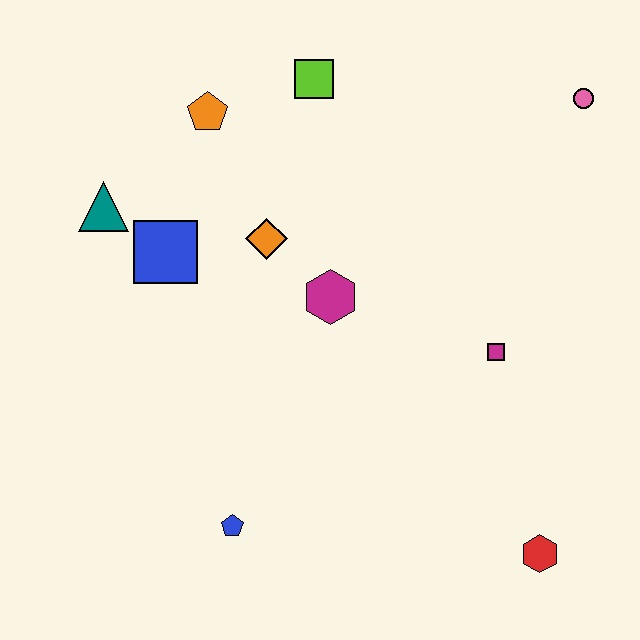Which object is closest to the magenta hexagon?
The orange diamond is closest to the magenta hexagon.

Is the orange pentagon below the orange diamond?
No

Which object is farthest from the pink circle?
The blue pentagon is farthest from the pink circle.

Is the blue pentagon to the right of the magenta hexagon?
No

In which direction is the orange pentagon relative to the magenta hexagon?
The orange pentagon is above the magenta hexagon.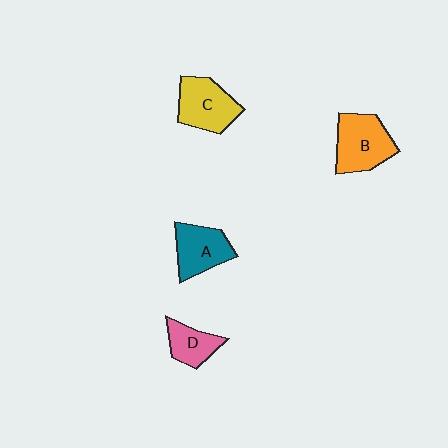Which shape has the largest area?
Shape B (orange).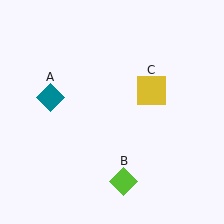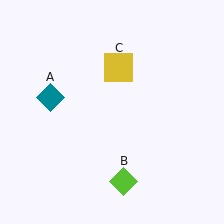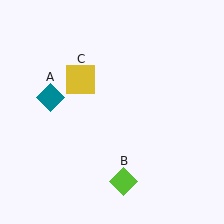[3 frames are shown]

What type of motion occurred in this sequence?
The yellow square (object C) rotated counterclockwise around the center of the scene.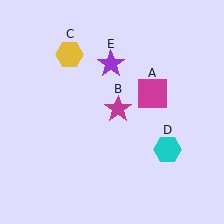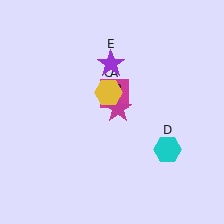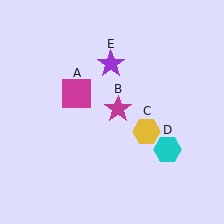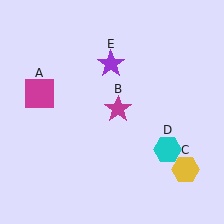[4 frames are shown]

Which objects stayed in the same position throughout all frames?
Magenta star (object B) and cyan hexagon (object D) and purple star (object E) remained stationary.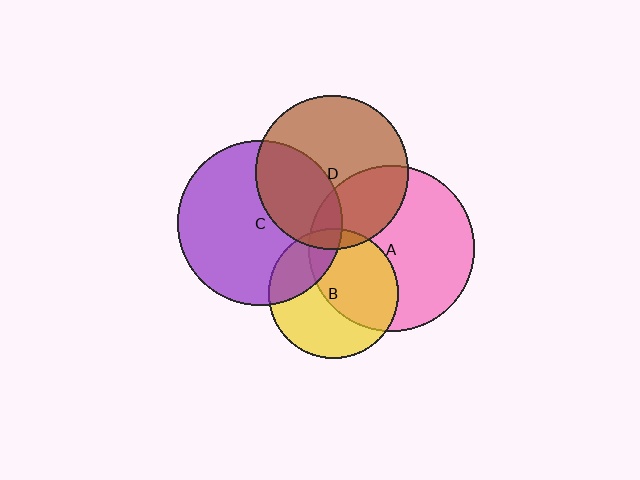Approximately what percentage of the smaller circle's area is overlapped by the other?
Approximately 35%.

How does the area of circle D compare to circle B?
Approximately 1.4 times.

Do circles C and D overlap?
Yes.